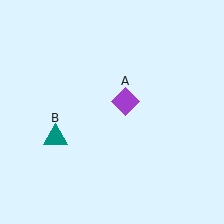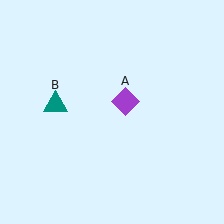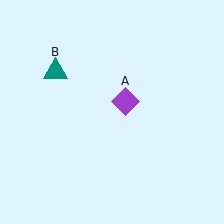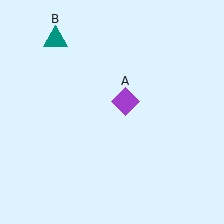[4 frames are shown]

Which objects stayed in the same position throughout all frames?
Purple diamond (object A) remained stationary.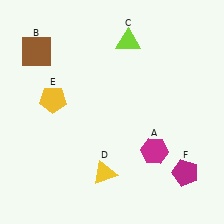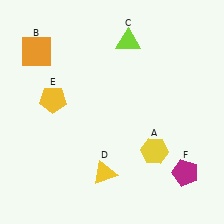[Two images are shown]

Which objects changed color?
A changed from magenta to yellow. B changed from brown to orange.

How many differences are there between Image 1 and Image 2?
There are 2 differences between the two images.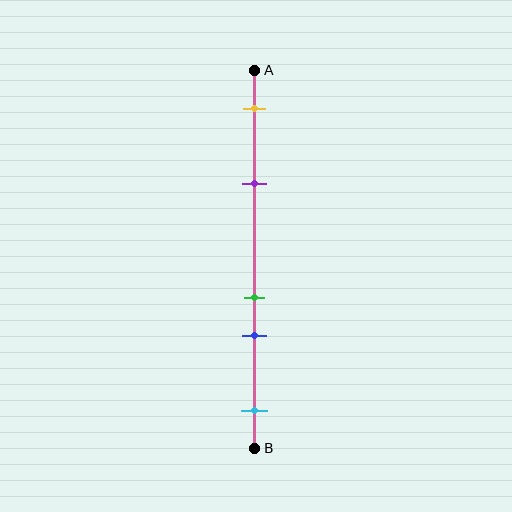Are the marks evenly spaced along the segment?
No, the marks are not evenly spaced.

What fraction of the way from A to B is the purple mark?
The purple mark is approximately 30% (0.3) of the way from A to B.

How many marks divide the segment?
There are 5 marks dividing the segment.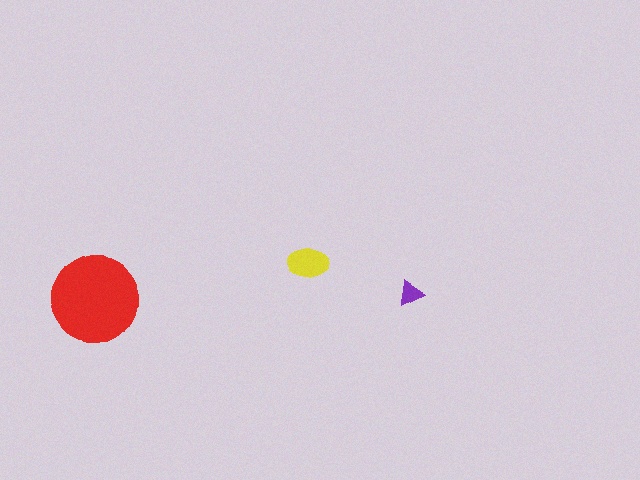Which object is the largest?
The red circle.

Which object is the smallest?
The purple triangle.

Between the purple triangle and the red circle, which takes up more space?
The red circle.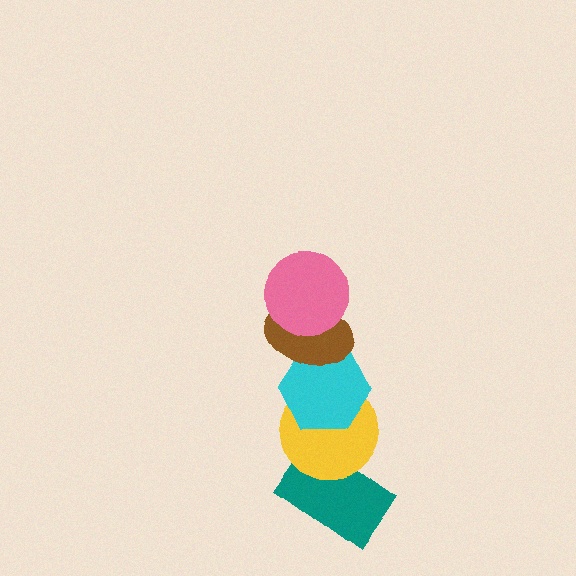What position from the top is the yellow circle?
The yellow circle is 4th from the top.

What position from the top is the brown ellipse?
The brown ellipse is 2nd from the top.